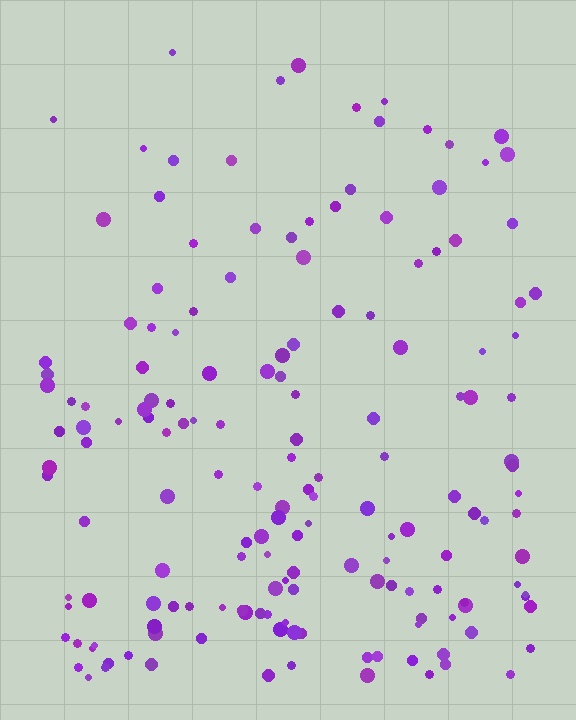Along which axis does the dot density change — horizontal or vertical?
Vertical.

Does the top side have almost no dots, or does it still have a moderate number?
Still a moderate number, just noticeably fewer than the bottom.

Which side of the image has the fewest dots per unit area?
The top.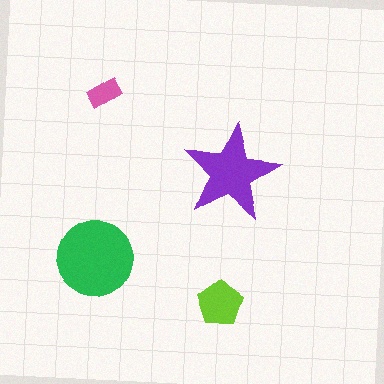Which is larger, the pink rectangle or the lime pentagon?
The lime pentagon.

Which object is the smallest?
The pink rectangle.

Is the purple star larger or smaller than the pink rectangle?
Larger.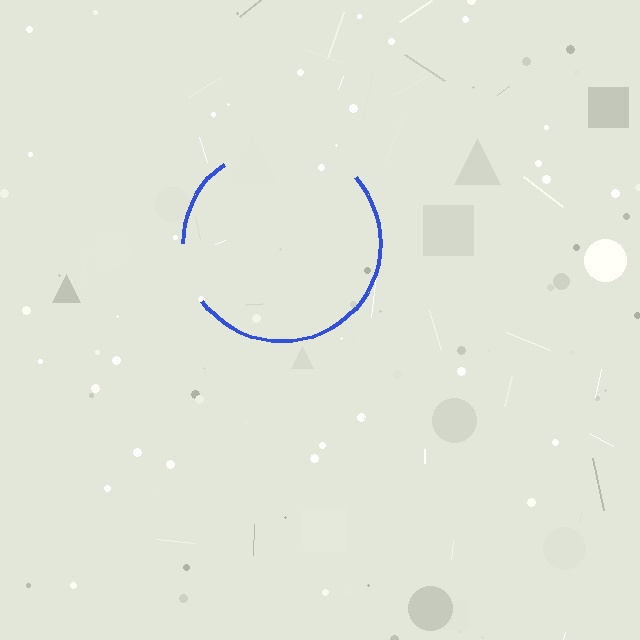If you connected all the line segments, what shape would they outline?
They would outline a circle.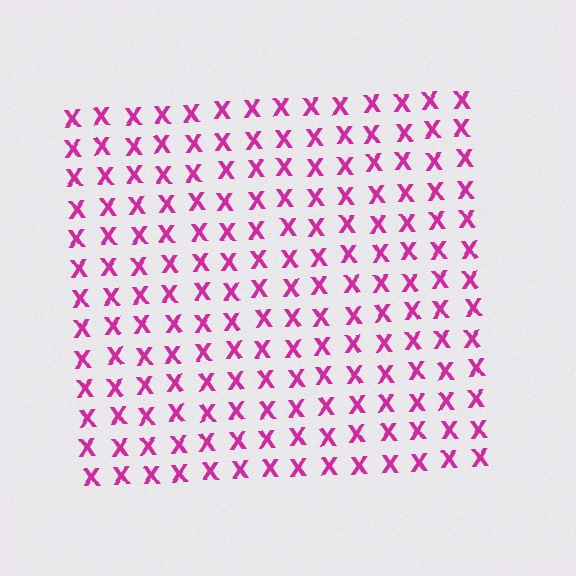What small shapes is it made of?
It is made of small letter X's.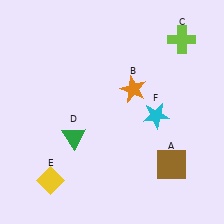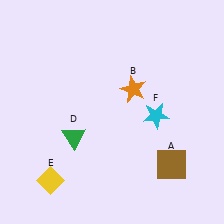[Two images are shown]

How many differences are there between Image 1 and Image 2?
There is 1 difference between the two images.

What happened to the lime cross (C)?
The lime cross (C) was removed in Image 2. It was in the top-right area of Image 1.